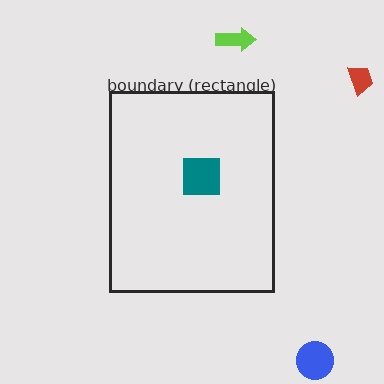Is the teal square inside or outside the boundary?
Inside.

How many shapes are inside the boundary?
1 inside, 3 outside.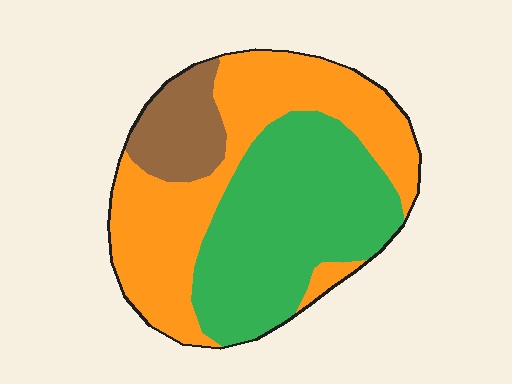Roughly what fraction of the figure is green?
Green covers roughly 45% of the figure.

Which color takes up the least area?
Brown, at roughly 10%.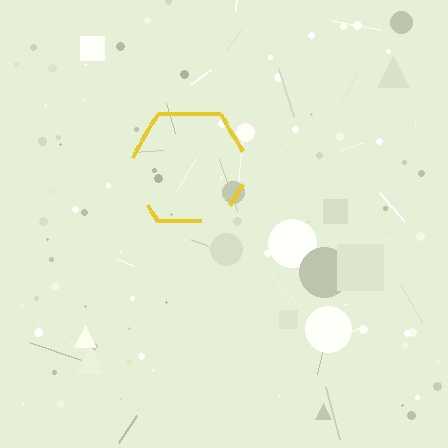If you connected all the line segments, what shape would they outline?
They would outline a hexagon.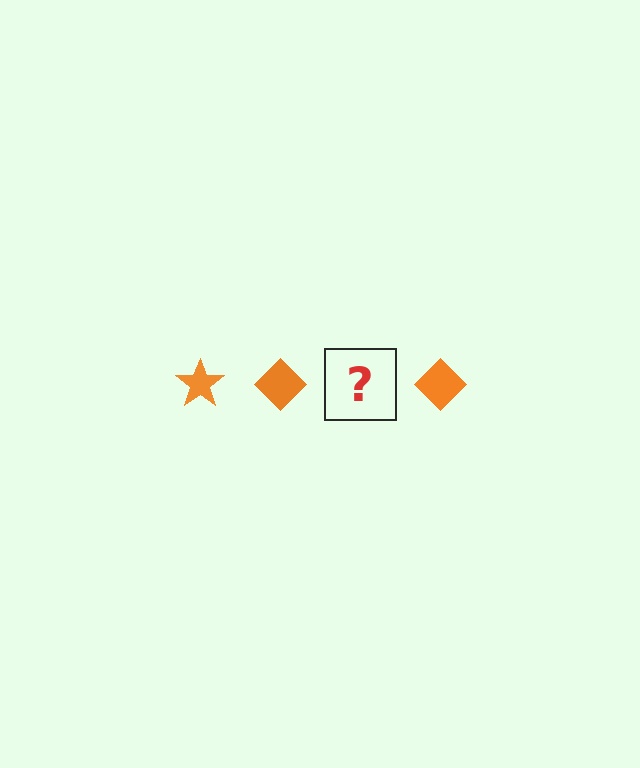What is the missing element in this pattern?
The missing element is an orange star.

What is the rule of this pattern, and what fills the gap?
The rule is that the pattern cycles through star, diamond shapes in orange. The gap should be filled with an orange star.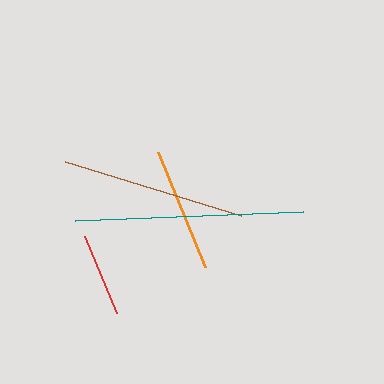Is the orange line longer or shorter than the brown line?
The brown line is longer than the orange line.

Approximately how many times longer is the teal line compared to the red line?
The teal line is approximately 2.7 times the length of the red line.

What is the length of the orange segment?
The orange segment is approximately 124 pixels long.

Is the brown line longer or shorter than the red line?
The brown line is longer than the red line.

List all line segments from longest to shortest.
From longest to shortest: teal, brown, orange, red.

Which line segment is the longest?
The teal line is the longest at approximately 229 pixels.